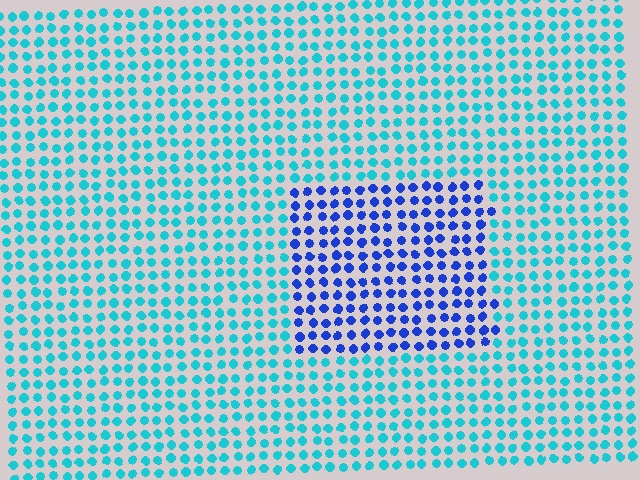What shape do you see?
I see a rectangle.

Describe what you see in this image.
The image is filled with small cyan elements in a uniform arrangement. A rectangle-shaped region is visible where the elements are tinted to a slightly different hue, forming a subtle color boundary.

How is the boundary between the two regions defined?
The boundary is defined purely by a slight shift in hue (about 46 degrees). Spacing, size, and orientation are identical on both sides.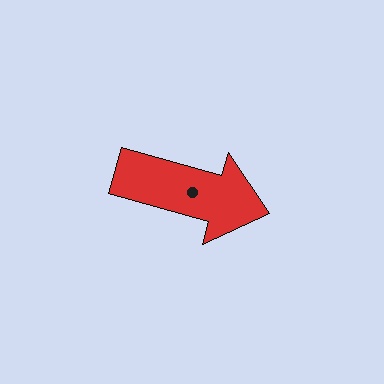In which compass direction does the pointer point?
East.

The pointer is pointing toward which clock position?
Roughly 4 o'clock.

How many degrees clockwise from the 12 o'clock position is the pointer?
Approximately 106 degrees.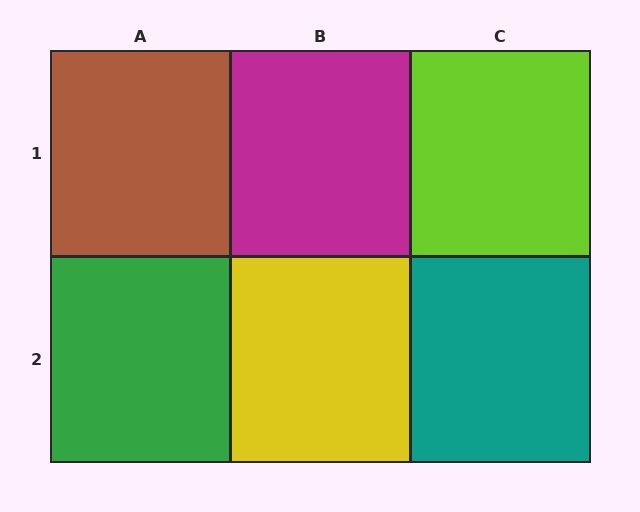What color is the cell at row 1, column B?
Magenta.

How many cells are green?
1 cell is green.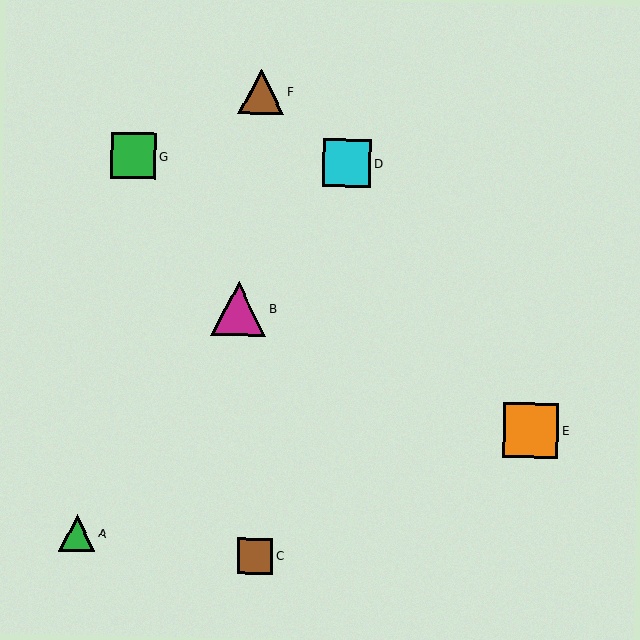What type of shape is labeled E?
Shape E is an orange square.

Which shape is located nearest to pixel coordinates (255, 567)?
The brown square (labeled C) at (255, 556) is nearest to that location.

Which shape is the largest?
The orange square (labeled E) is the largest.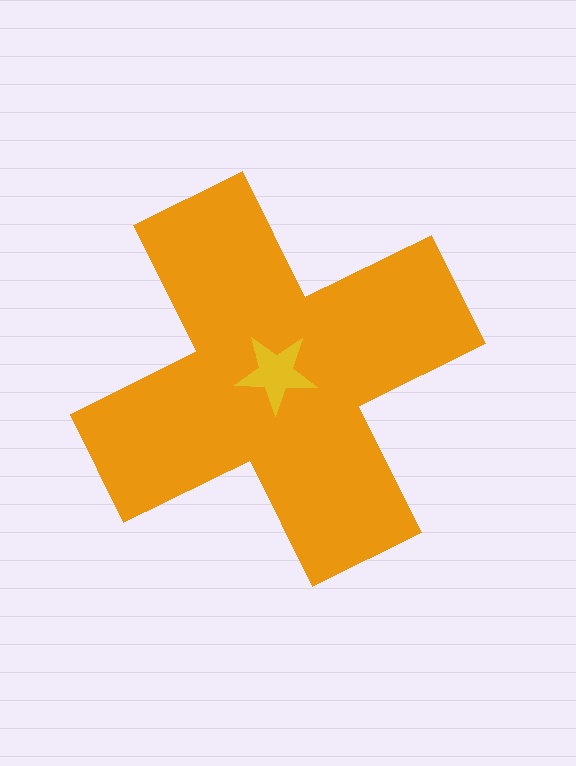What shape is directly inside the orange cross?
The yellow star.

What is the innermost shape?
The yellow star.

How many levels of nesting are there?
2.